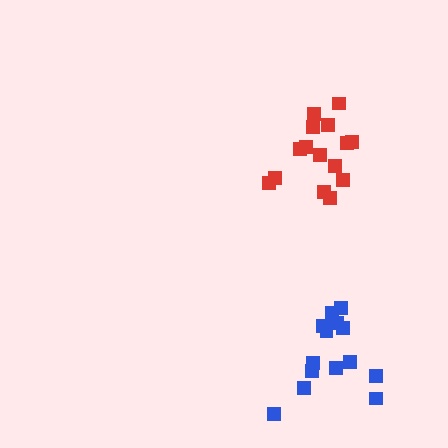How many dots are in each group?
Group 1: 14 dots, Group 2: 15 dots (29 total).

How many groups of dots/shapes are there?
There are 2 groups.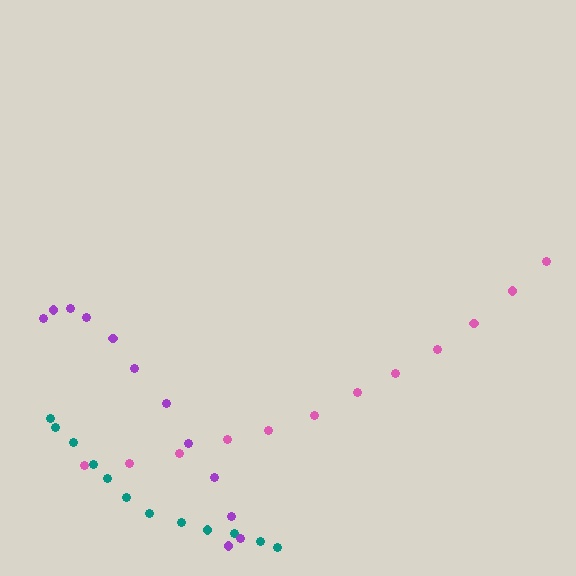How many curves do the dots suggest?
There are 3 distinct paths.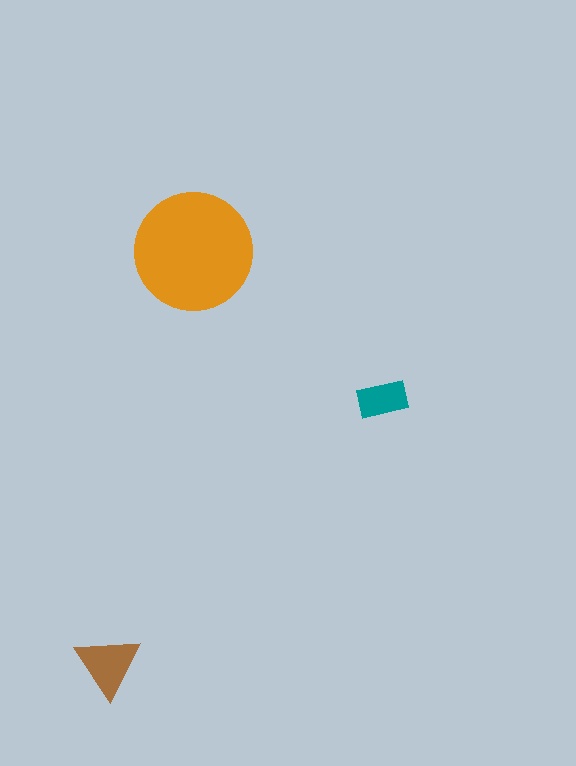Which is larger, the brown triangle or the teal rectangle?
The brown triangle.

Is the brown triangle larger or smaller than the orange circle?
Smaller.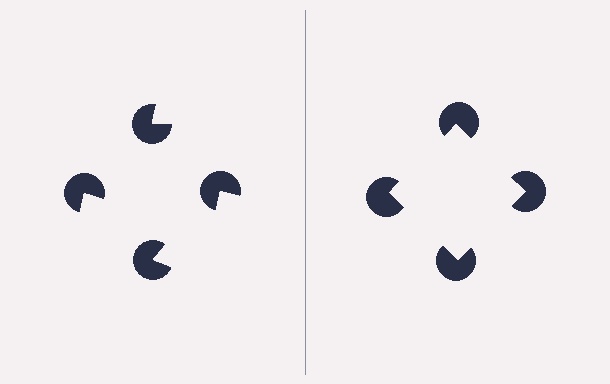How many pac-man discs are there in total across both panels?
8 — 4 on each side.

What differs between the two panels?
The pac-man discs are positioned identically on both sides; only the wedge orientations differ. On the right they align to a square; on the left they are misaligned.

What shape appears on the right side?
An illusory square.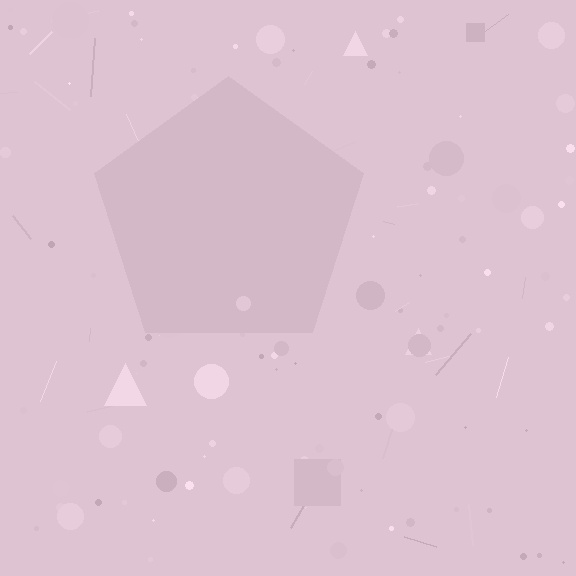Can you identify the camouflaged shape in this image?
The camouflaged shape is a pentagon.